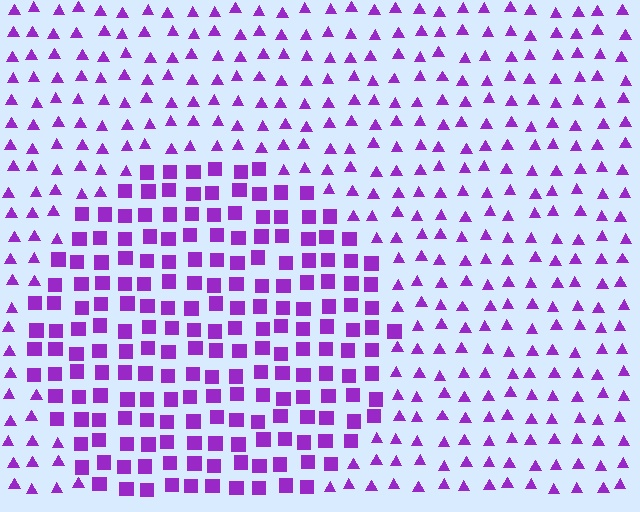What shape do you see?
I see a circle.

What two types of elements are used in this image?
The image uses squares inside the circle region and triangles outside it.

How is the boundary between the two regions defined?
The boundary is defined by a change in element shape: squares inside vs. triangles outside. All elements share the same color and spacing.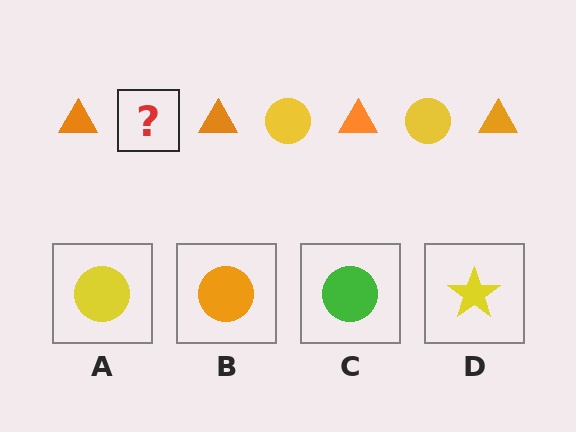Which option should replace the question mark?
Option A.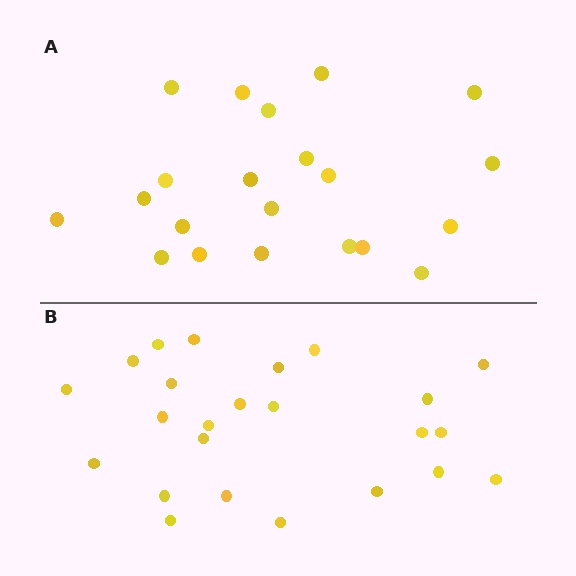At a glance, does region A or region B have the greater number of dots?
Region B (the bottom region) has more dots.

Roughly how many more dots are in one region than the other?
Region B has just a few more — roughly 2 or 3 more dots than region A.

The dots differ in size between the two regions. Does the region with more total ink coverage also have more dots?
No. Region A has more total ink coverage because its dots are larger, but region B actually contains more individual dots. Total area can be misleading — the number of items is what matters here.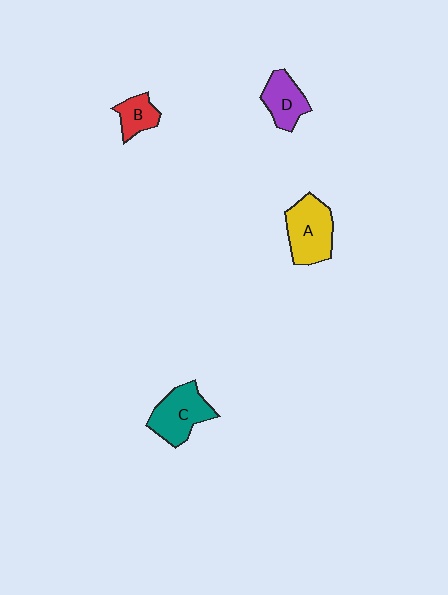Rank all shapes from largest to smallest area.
From largest to smallest: A (yellow), C (teal), D (purple), B (red).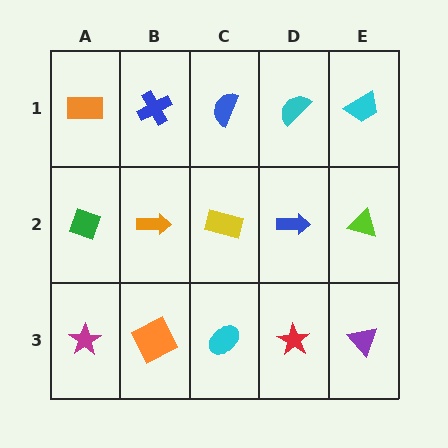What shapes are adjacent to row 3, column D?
A blue arrow (row 2, column D), a cyan ellipse (row 3, column C), a purple triangle (row 3, column E).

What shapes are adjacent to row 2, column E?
A cyan trapezoid (row 1, column E), a purple triangle (row 3, column E), a blue arrow (row 2, column D).